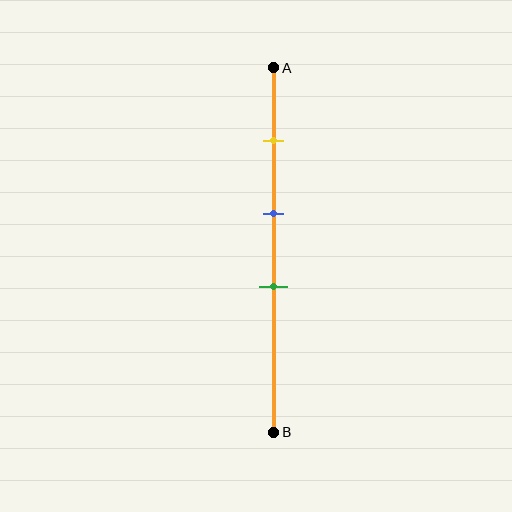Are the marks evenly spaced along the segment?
Yes, the marks are approximately evenly spaced.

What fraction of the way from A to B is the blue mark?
The blue mark is approximately 40% (0.4) of the way from A to B.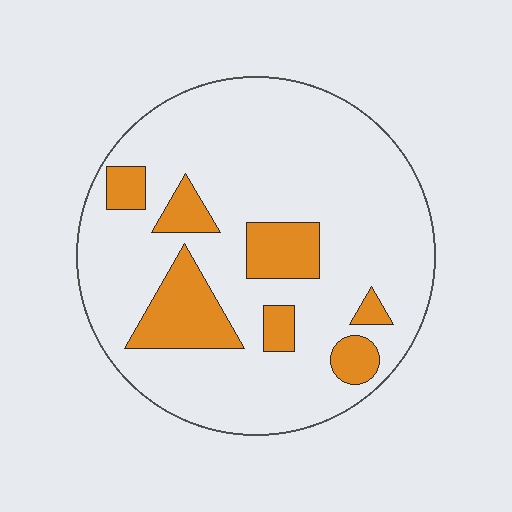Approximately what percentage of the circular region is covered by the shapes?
Approximately 20%.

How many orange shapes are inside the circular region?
7.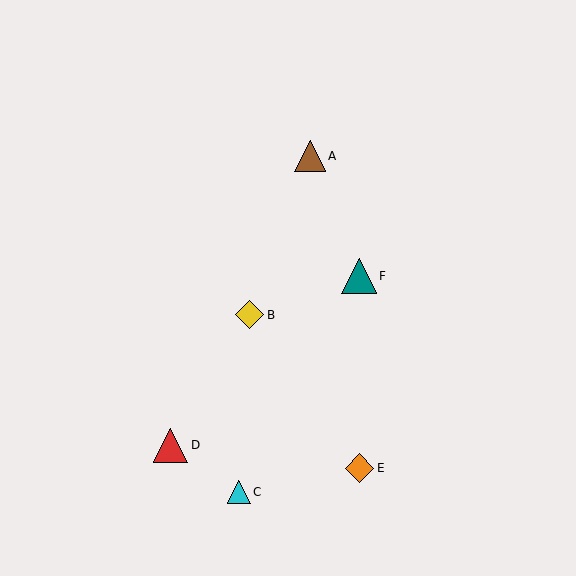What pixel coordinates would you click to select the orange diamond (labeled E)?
Click at (360, 468) to select the orange diamond E.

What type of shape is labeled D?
Shape D is a red triangle.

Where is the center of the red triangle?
The center of the red triangle is at (171, 445).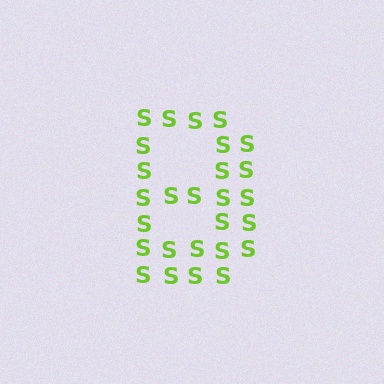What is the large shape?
The large shape is the letter B.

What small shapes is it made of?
It is made of small letter S's.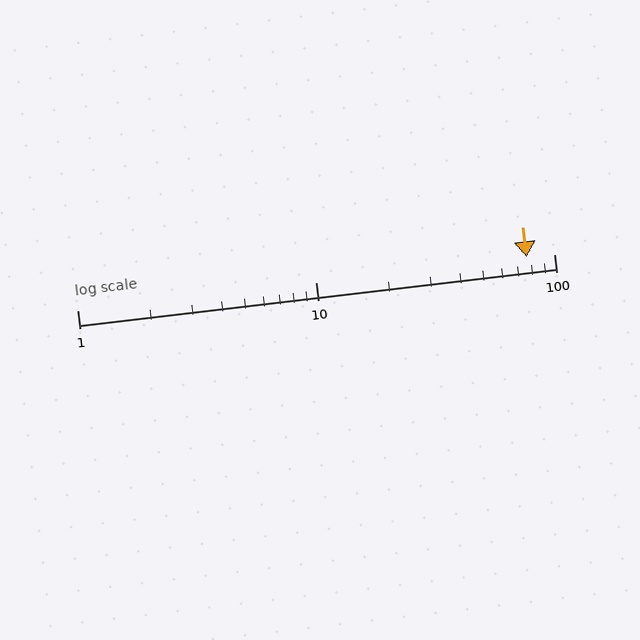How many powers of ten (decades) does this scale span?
The scale spans 2 decades, from 1 to 100.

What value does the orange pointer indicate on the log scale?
The pointer indicates approximately 77.